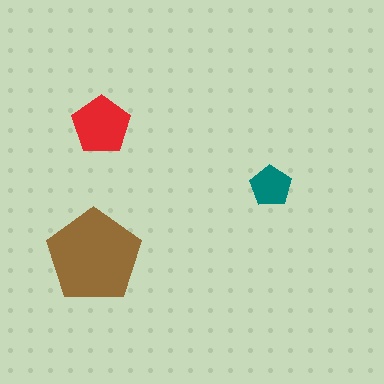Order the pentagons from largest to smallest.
the brown one, the red one, the teal one.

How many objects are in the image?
There are 3 objects in the image.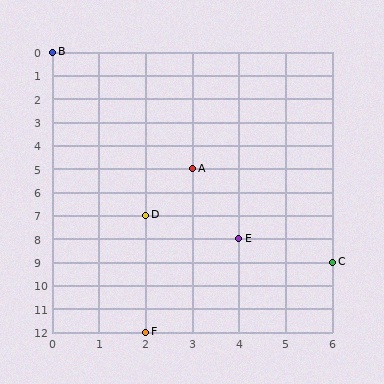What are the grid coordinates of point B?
Point B is at grid coordinates (0, 0).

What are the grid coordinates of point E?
Point E is at grid coordinates (4, 8).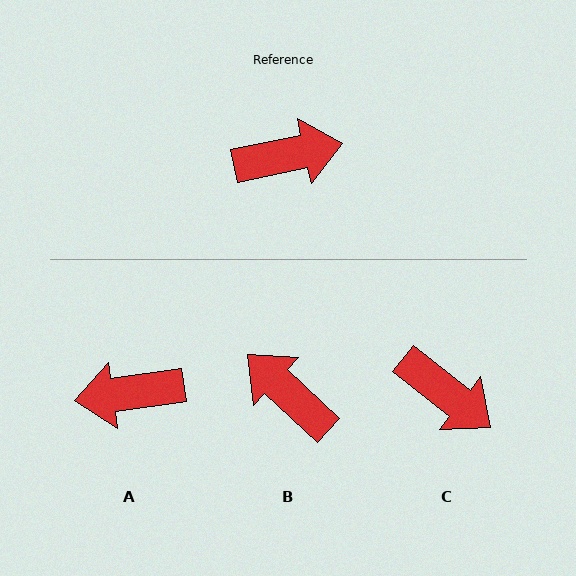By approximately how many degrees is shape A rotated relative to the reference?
Approximately 176 degrees counter-clockwise.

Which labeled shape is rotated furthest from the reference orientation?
A, about 176 degrees away.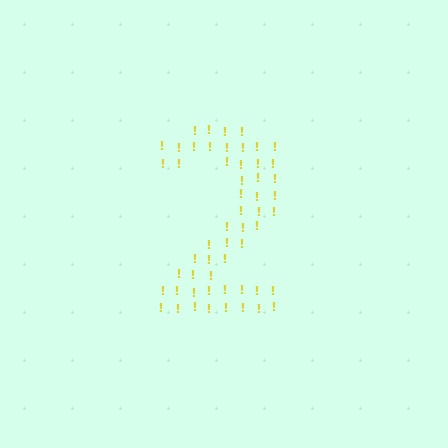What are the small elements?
The small elements are exclamation marks.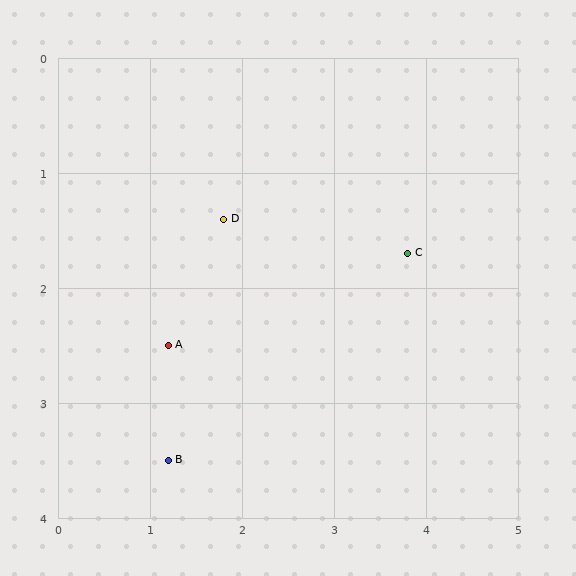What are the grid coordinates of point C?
Point C is at approximately (3.8, 1.7).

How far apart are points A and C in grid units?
Points A and C are about 2.7 grid units apart.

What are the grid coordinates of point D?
Point D is at approximately (1.8, 1.4).